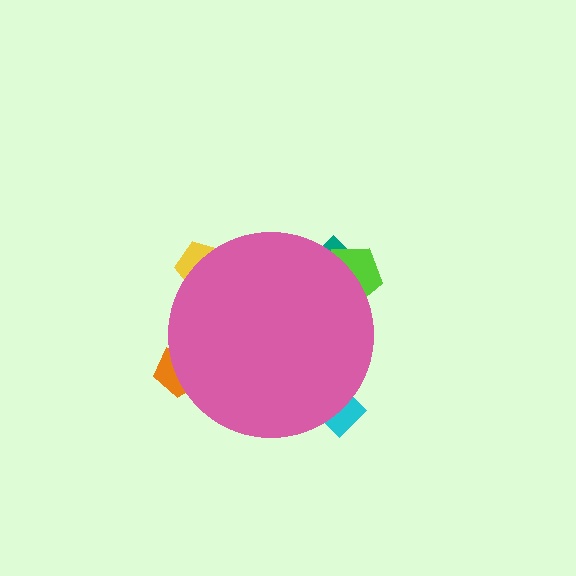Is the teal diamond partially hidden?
Yes, the teal diamond is partially hidden behind the pink circle.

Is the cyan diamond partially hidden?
Yes, the cyan diamond is partially hidden behind the pink circle.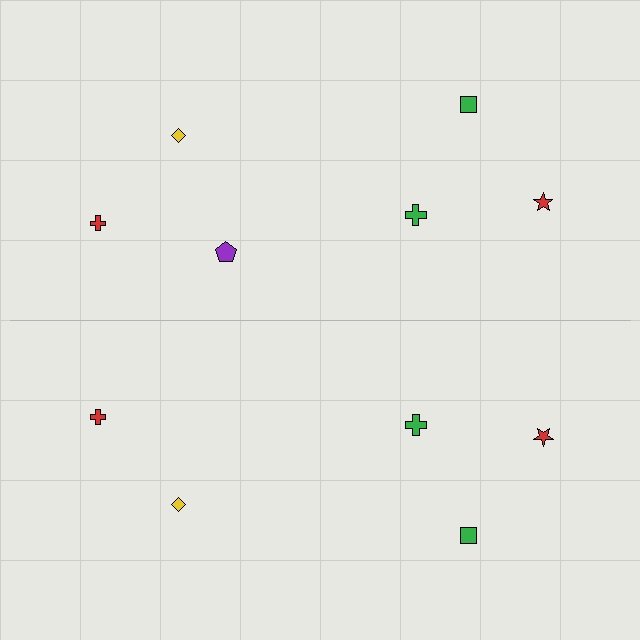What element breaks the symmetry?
A purple pentagon is missing from the bottom side.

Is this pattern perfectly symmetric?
No, the pattern is not perfectly symmetric. A purple pentagon is missing from the bottom side.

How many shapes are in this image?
There are 11 shapes in this image.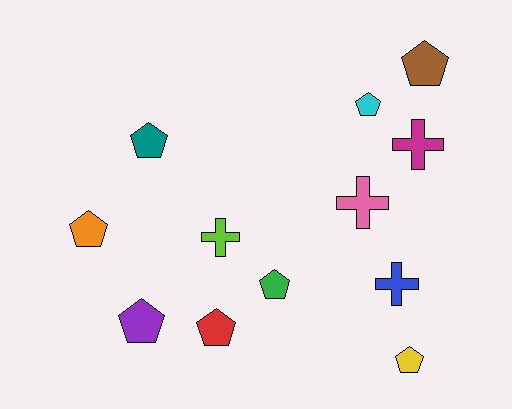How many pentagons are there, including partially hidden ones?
There are 8 pentagons.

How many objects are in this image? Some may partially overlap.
There are 12 objects.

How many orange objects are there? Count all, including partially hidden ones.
There is 1 orange object.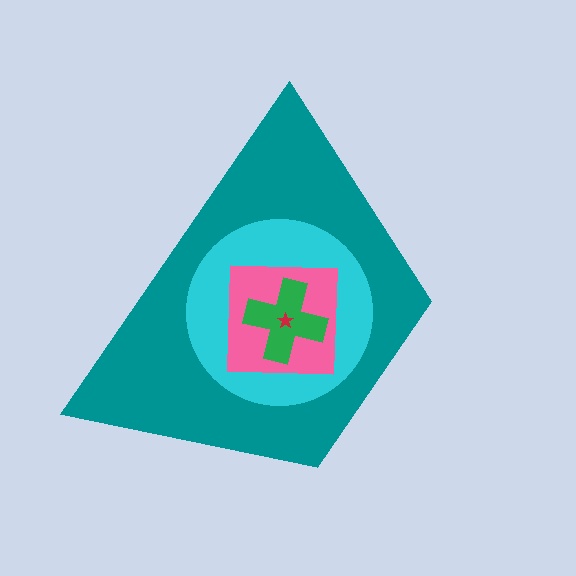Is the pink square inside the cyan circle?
Yes.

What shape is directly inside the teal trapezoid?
The cyan circle.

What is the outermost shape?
The teal trapezoid.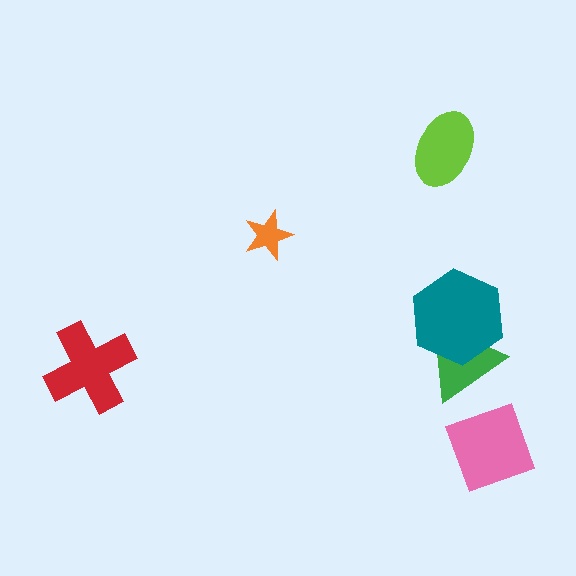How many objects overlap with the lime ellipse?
0 objects overlap with the lime ellipse.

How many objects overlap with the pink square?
0 objects overlap with the pink square.